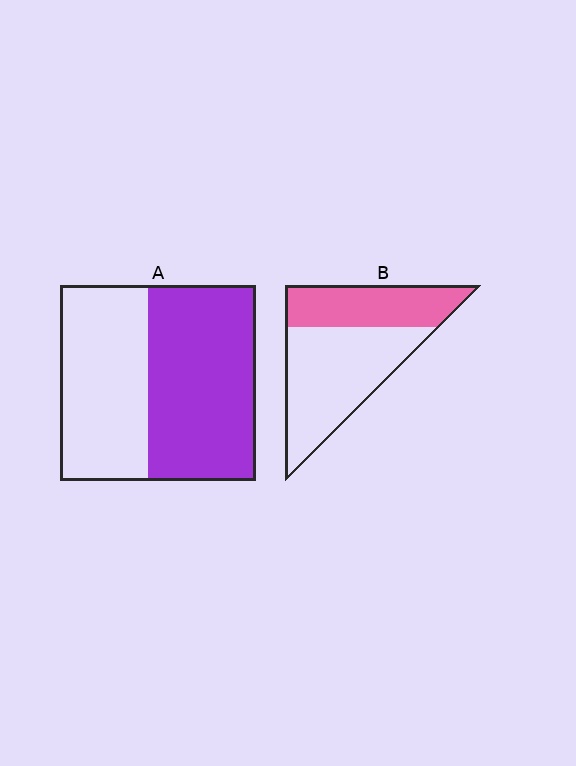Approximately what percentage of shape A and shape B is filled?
A is approximately 55% and B is approximately 40%.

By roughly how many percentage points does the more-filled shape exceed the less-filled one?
By roughly 15 percentage points (A over B).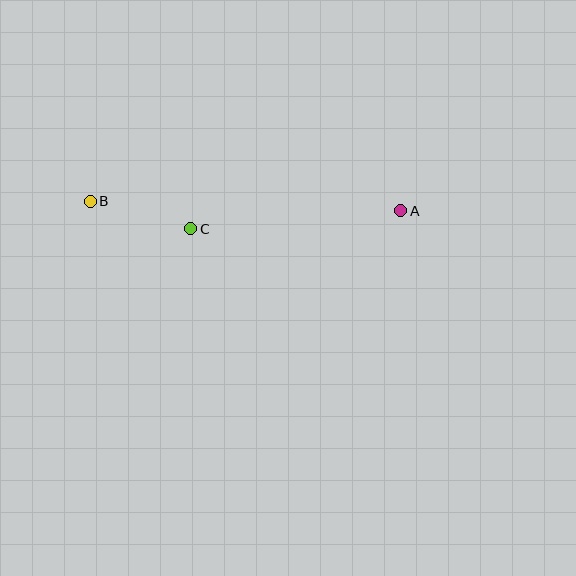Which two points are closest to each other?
Points B and C are closest to each other.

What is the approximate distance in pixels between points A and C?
The distance between A and C is approximately 211 pixels.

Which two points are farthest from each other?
Points A and B are farthest from each other.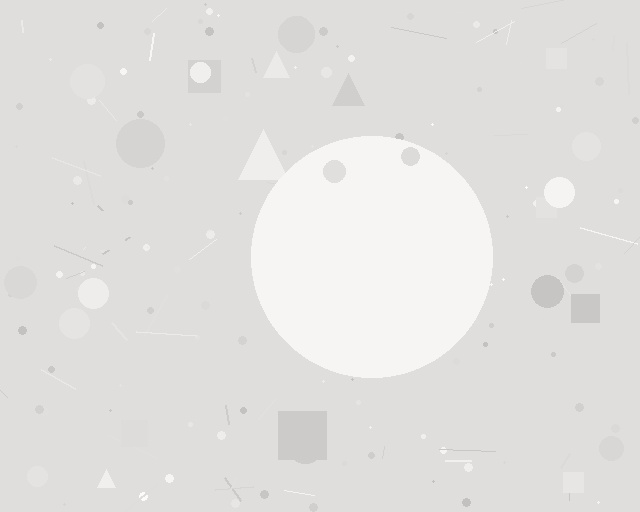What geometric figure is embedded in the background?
A circle is embedded in the background.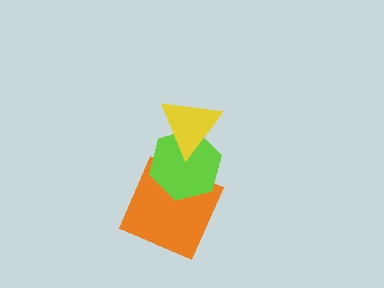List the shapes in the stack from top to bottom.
From top to bottom: the yellow triangle, the lime hexagon, the orange square.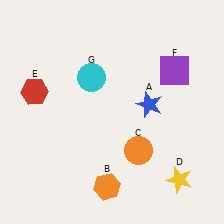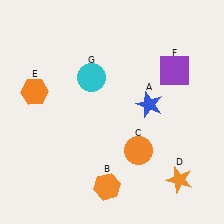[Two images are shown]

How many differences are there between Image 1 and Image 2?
There are 2 differences between the two images.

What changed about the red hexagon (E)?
In Image 1, E is red. In Image 2, it changed to orange.